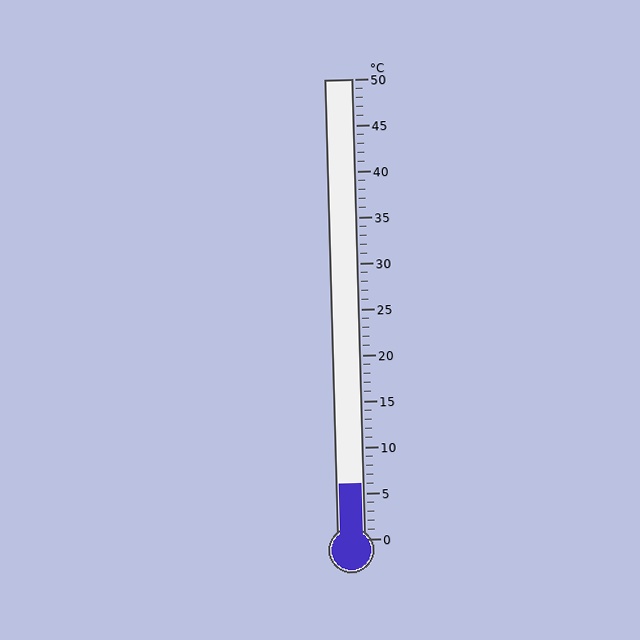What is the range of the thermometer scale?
The thermometer scale ranges from 0°C to 50°C.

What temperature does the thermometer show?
The thermometer shows approximately 6°C.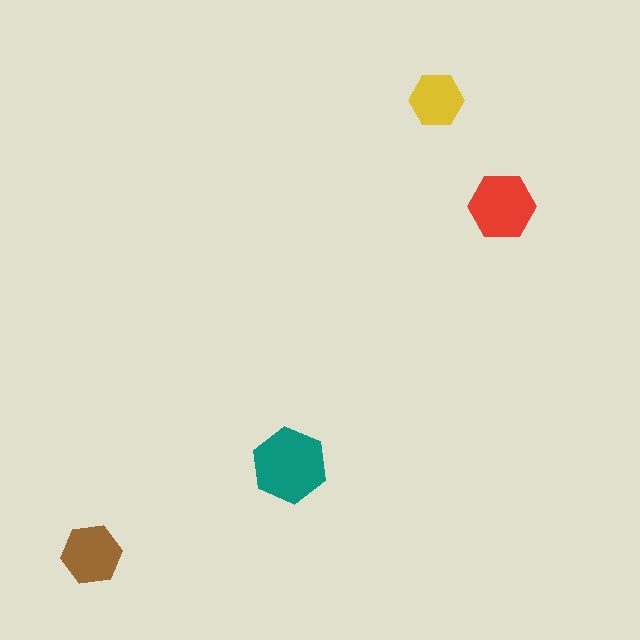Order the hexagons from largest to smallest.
the teal one, the red one, the brown one, the yellow one.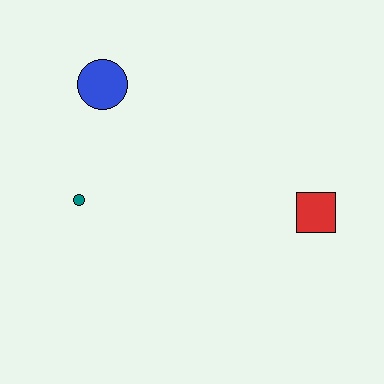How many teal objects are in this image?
There is 1 teal object.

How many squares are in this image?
There is 1 square.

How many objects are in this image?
There are 3 objects.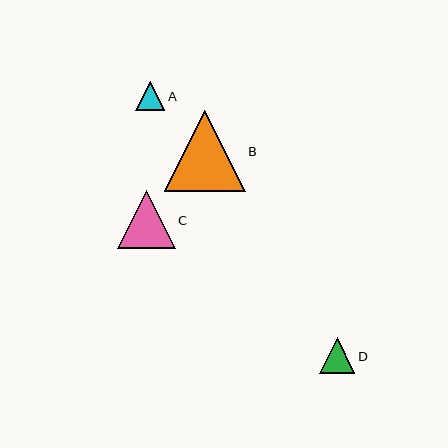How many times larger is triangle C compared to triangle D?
Triangle C is approximately 1.6 times the size of triangle D.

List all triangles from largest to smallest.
From largest to smallest: B, C, D, A.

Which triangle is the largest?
Triangle B is the largest with a size of approximately 81 pixels.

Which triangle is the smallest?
Triangle A is the smallest with a size of approximately 29 pixels.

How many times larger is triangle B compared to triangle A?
Triangle B is approximately 2.8 times the size of triangle A.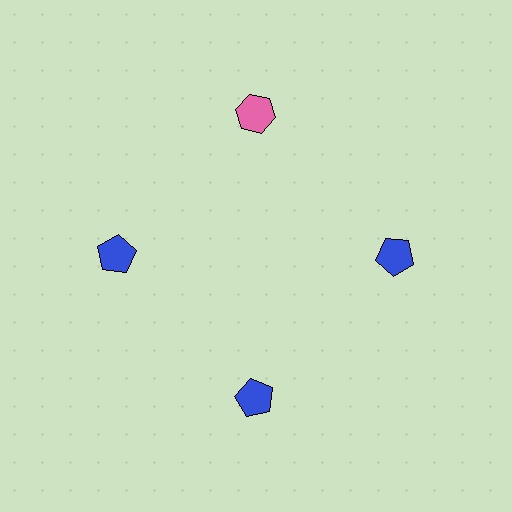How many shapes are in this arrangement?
There are 4 shapes arranged in a ring pattern.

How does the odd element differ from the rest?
It differs in both color (pink instead of blue) and shape (hexagon instead of pentagon).